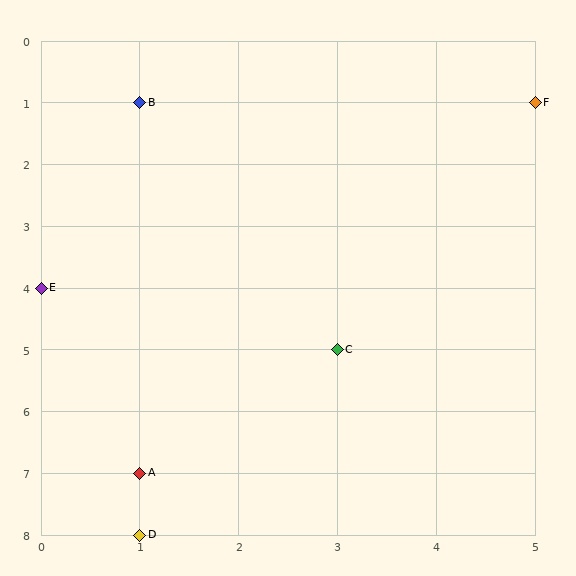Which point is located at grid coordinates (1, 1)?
Point B is at (1, 1).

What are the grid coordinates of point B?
Point B is at grid coordinates (1, 1).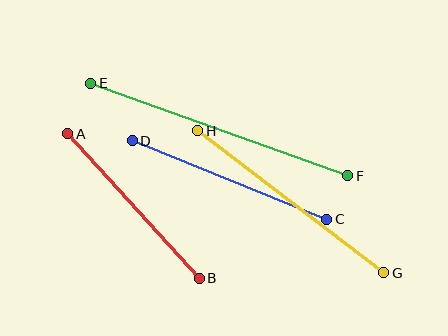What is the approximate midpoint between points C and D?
The midpoint is at approximately (230, 180) pixels.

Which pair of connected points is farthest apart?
Points E and F are farthest apart.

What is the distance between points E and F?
The distance is approximately 274 pixels.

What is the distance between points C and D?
The distance is approximately 210 pixels.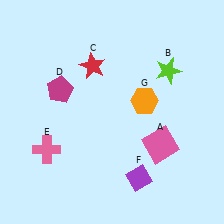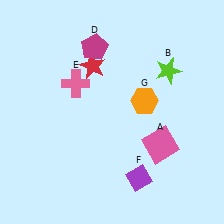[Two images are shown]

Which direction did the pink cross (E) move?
The pink cross (E) moved up.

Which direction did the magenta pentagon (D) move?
The magenta pentagon (D) moved up.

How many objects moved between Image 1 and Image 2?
2 objects moved between the two images.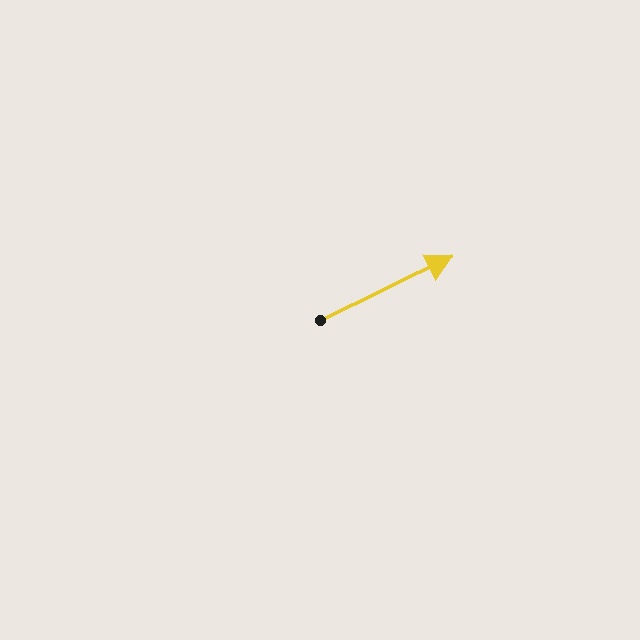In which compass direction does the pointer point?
Northeast.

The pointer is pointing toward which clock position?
Roughly 2 o'clock.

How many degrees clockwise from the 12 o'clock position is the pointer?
Approximately 64 degrees.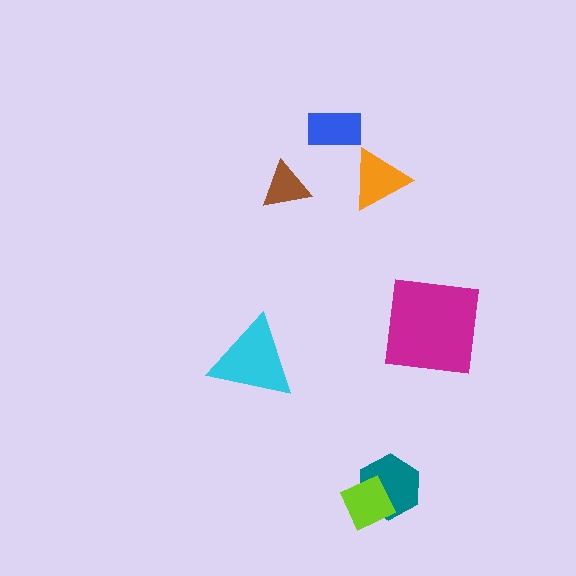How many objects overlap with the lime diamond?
1 object overlaps with the lime diamond.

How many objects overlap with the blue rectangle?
0 objects overlap with the blue rectangle.